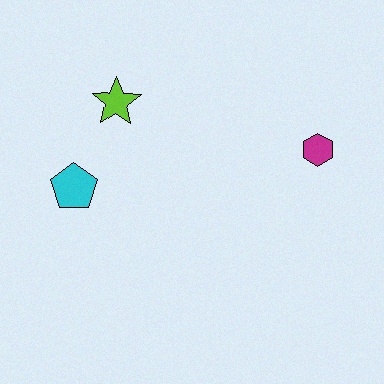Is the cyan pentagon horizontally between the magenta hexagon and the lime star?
No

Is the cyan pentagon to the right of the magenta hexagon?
No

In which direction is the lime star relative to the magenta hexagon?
The lime star is to the left of the magenta hexagon.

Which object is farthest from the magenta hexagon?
The cyan pentagon is farthest from the magenta hexagon.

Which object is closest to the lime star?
The cyan pentagon is closest to the lime star.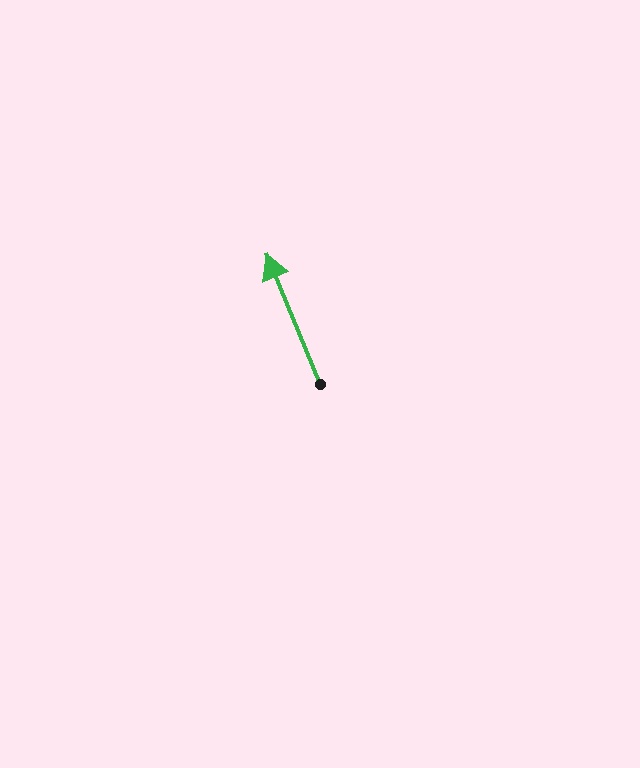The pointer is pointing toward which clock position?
Roughly 11 o'clock.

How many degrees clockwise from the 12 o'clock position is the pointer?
Approximately 338 degrees.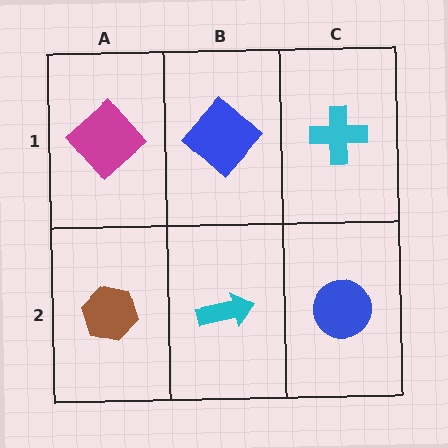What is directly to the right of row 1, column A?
A blue diamond.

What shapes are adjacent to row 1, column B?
A cyan arrow (row 2, column B), a magenta diamond (row 1, column A), a cyan cross (row 1, column C).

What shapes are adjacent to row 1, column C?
A blue circle (row 2, column C), a blue diamond (row 1, column B).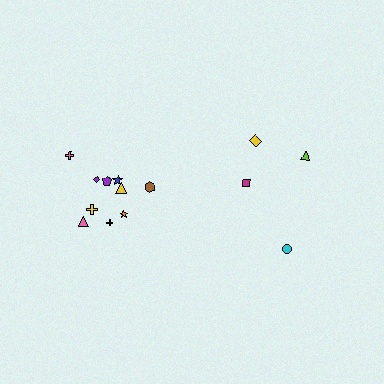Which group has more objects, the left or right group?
The left group.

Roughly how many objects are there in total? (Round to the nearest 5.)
Roughly 15 objects in total.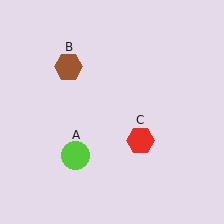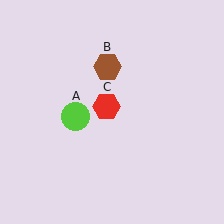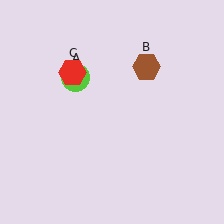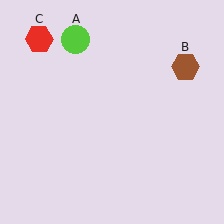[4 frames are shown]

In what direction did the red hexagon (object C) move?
The red hexagon (object C) moved up and to the left.